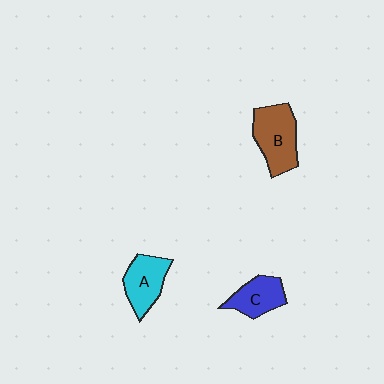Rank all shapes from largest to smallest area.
From largest to smallest: B (brown), A (cyan), C (blue).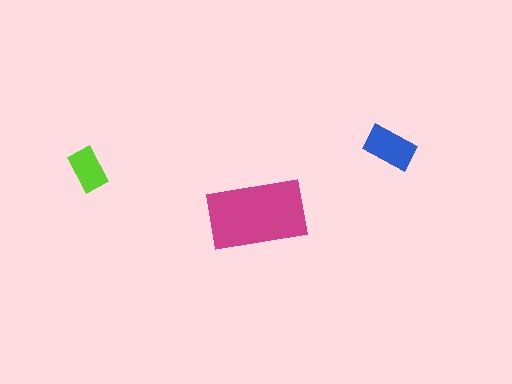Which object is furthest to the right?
The blue rectangle is rightmost.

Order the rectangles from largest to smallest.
the magenta one, the blue one, the lime one.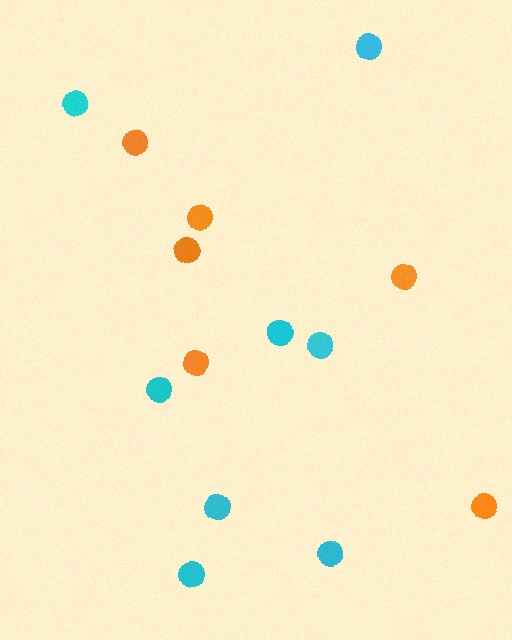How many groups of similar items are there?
There are 2 groups: one group of cyan circles (8) and one group of orange circles (6).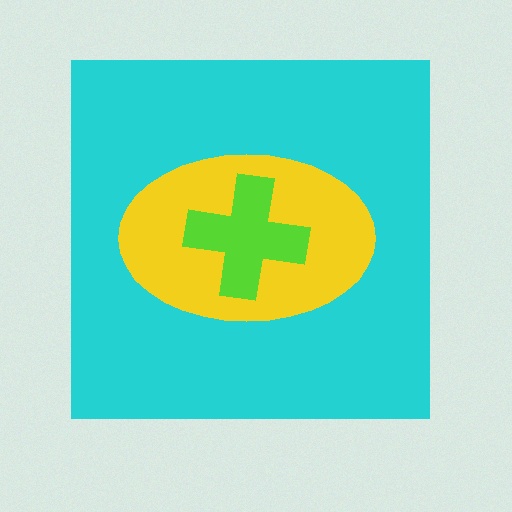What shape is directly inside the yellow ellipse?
The lime cross.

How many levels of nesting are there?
3.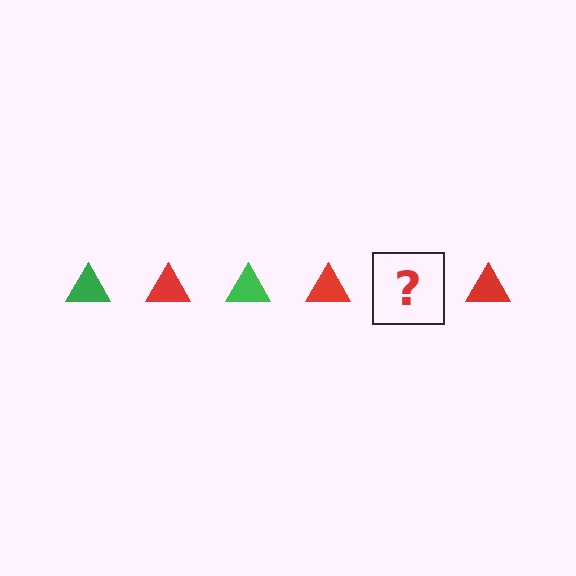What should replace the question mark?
The question mark should be replaced with a green triangle.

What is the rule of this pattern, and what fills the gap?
The rule is that the pattern cycles through green, red triangles. The gap should be filled with a green triangle.